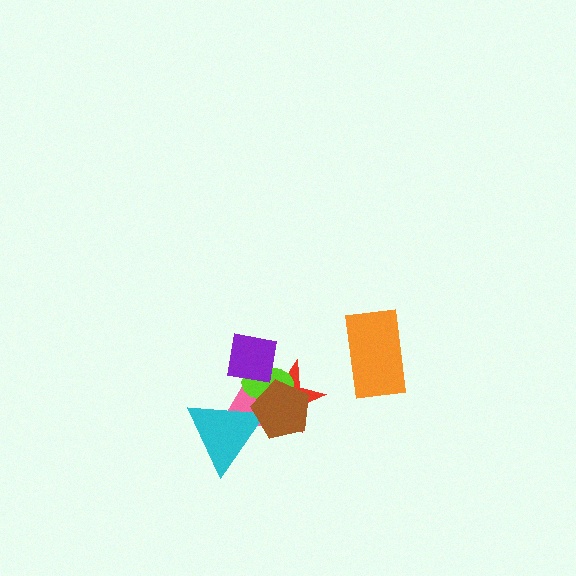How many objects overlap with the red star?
5 objects overlap with the red star.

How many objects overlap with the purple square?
3 objects overlap with the purple square.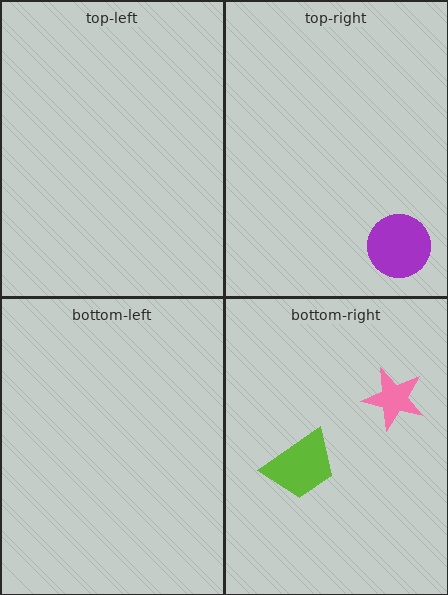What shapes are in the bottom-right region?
The lime trapezoid, the pink star.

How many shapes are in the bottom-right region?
2.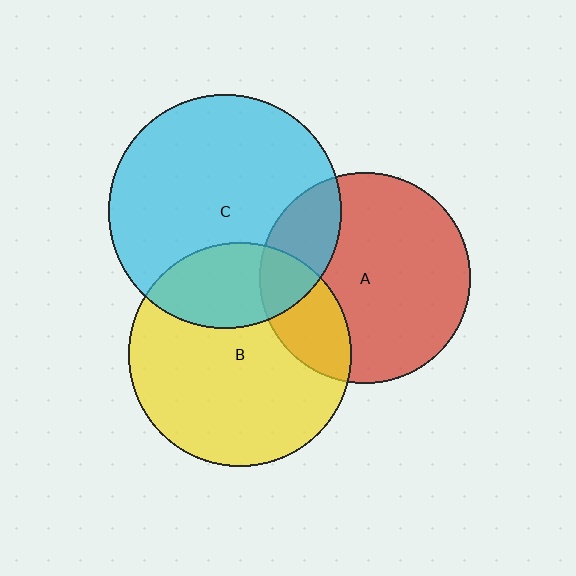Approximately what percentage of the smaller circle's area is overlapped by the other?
Approximately 25%.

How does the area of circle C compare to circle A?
Approximately 1.2 times.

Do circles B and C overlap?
Yes.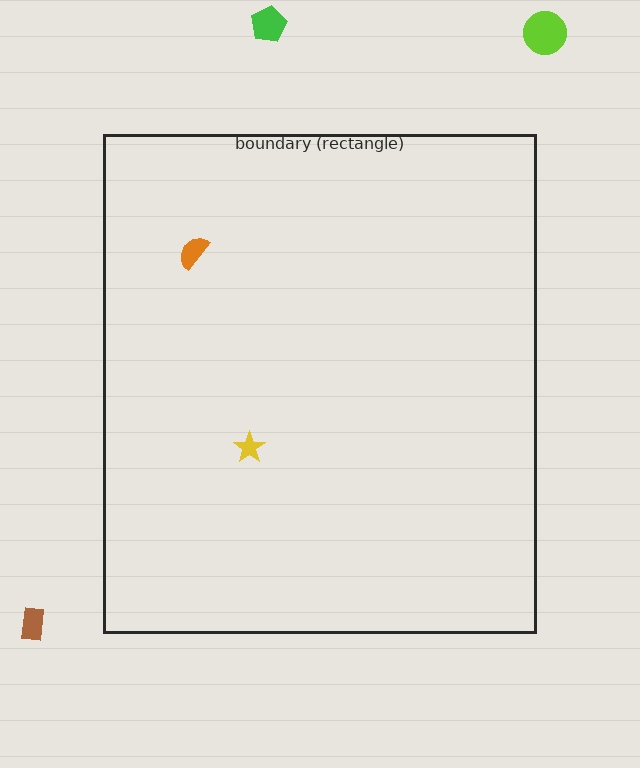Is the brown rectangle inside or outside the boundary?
Outside.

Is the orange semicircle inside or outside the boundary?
Inside.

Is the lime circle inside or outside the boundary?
Outside.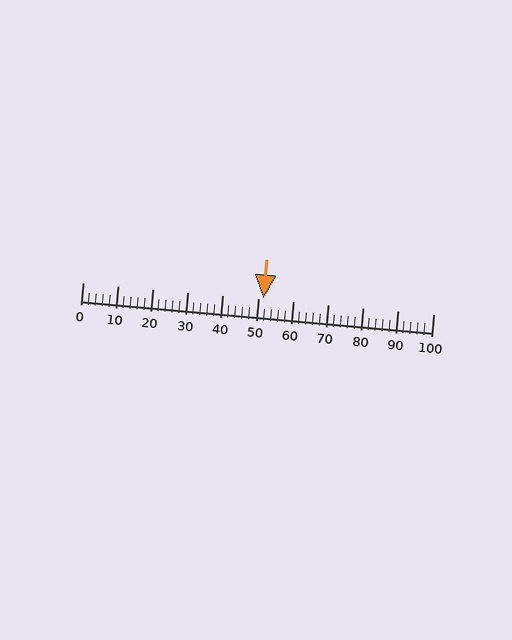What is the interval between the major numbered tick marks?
The major tick marks are spaced 10 units apart.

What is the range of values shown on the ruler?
The ruler shows values from 0 to 100.